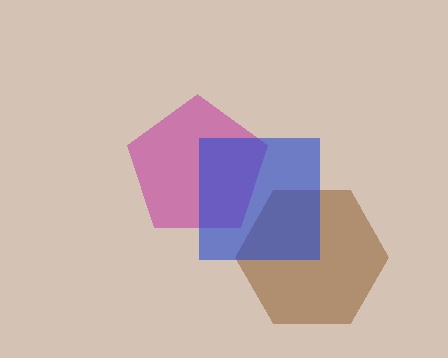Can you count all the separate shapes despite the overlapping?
Yes, there are 3 separate shapes.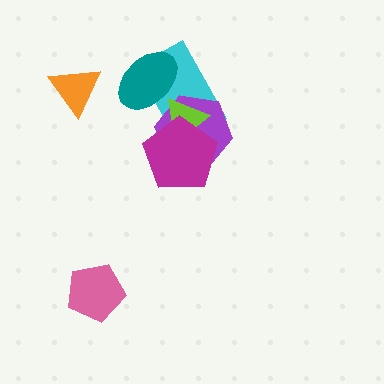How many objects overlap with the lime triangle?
4 objects overlap with the lime triangle.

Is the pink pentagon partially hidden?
No, no other shape covers it.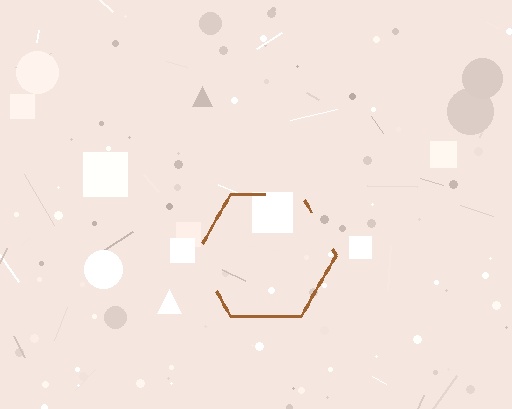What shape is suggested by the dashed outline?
The dashed outline suggests a hexagon.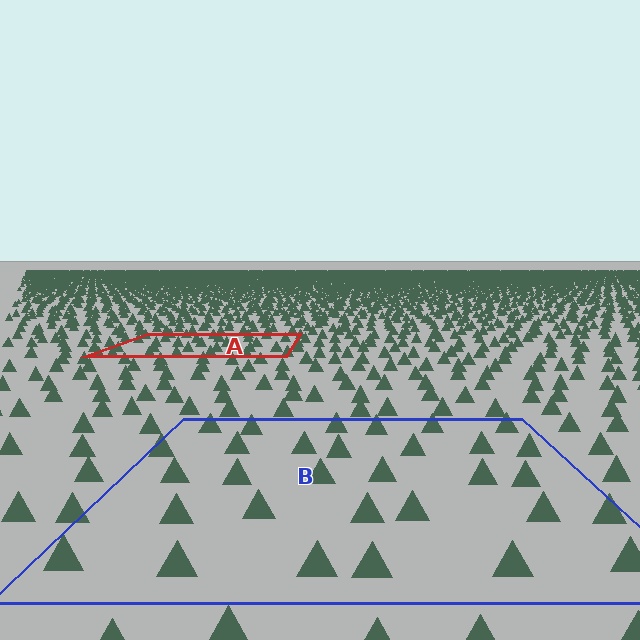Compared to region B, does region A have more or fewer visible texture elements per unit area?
Region A has more texture elements per unit area — they are packed more densely because it is farther away.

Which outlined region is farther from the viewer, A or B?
Region A is farther from the viewer — the texture elements inside it appear smaller and more densely packed.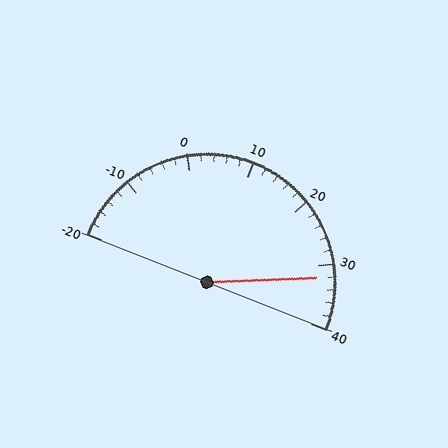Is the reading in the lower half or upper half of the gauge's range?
The reading is in the upper half of the range (-20 to 40).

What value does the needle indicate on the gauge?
The needle indicates approximately 32.